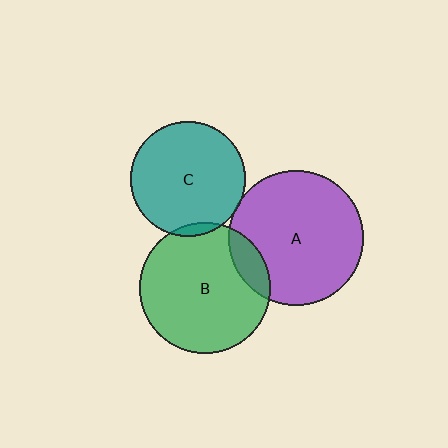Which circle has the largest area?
Circle A (purple).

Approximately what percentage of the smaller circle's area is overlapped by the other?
Approximately 10%.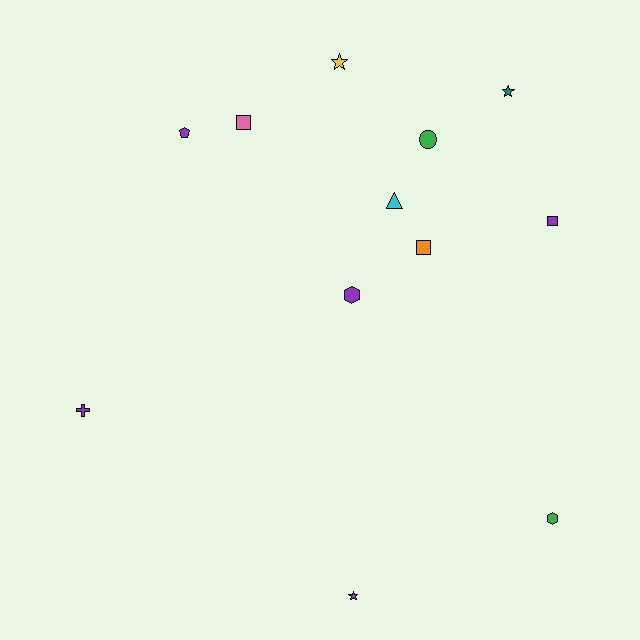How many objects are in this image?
There are 12 objects.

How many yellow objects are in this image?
There is 1 yellow object.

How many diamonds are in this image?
There are no diamonds.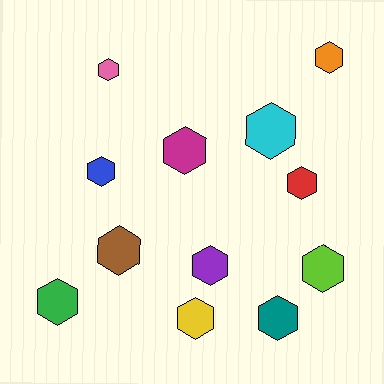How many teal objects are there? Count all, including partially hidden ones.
There is 1 teal object.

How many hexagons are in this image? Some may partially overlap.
There are 12 hexagons.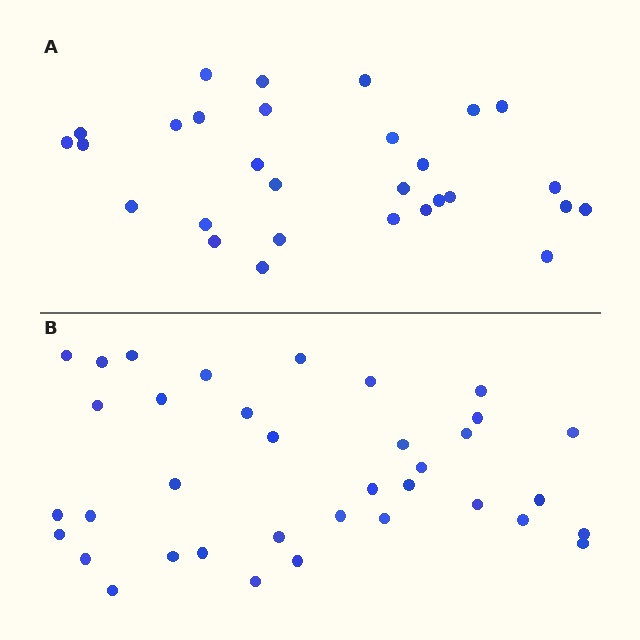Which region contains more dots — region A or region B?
Region B (the bottom region) has more dots.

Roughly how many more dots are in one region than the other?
Region B has roughly 8 or so more dots than region A.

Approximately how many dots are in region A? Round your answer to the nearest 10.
About 30 dots. (The exact count is 29, which rounds to 30.)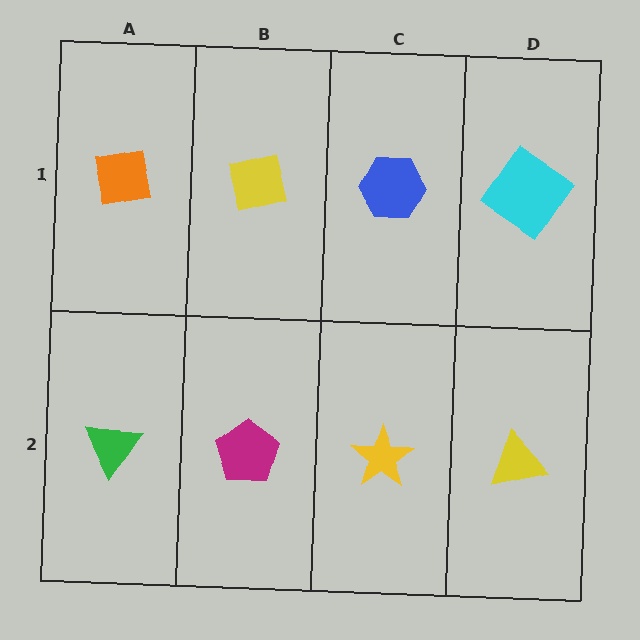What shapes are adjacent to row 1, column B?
A magenta pentagon (row 2, column B), an orange square (row 1, column A), a blue hexagon (row 1, column C).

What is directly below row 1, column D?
A yellow triangle.